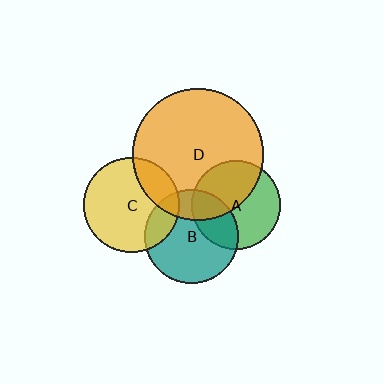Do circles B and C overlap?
Yes.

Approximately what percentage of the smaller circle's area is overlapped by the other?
Approximately 20%.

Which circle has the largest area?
Circle D (orange).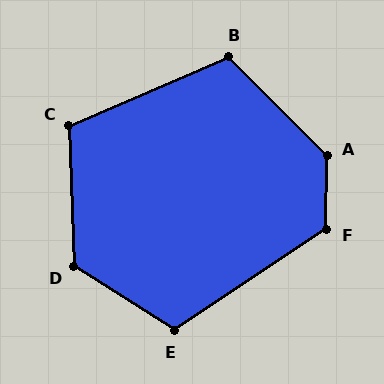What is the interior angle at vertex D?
Approximately 124 degrees (obtuse).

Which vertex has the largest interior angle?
A, at approximately 135 degrees.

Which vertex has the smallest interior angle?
C, at approximately 111 degrees.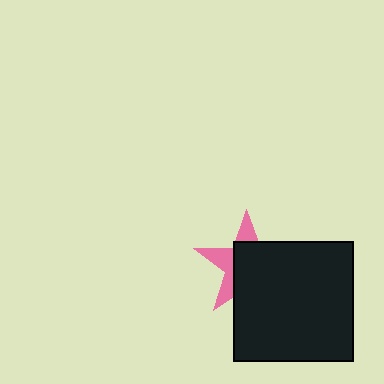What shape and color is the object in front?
The object in front is a black square.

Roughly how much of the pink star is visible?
A small part of it is visible (roughly 37%).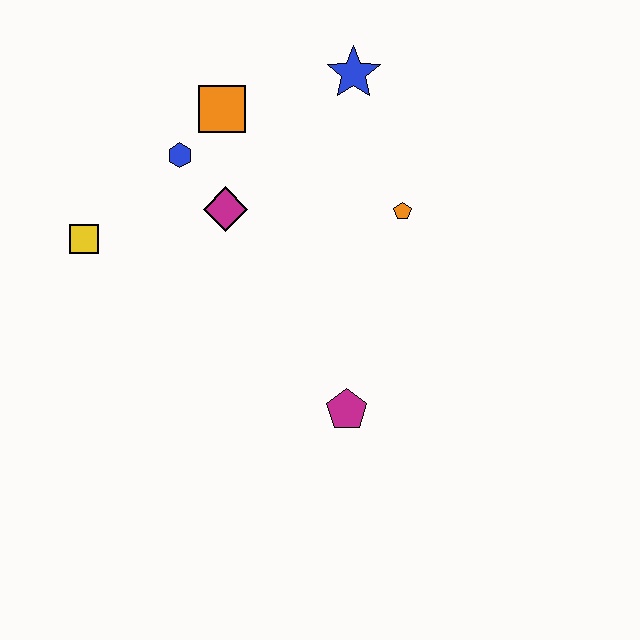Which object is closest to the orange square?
The blue hexagon is closest to the orange square.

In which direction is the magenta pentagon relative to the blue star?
The magenta pentagon is below the blue star.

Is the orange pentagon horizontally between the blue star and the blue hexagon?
No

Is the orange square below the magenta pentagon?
No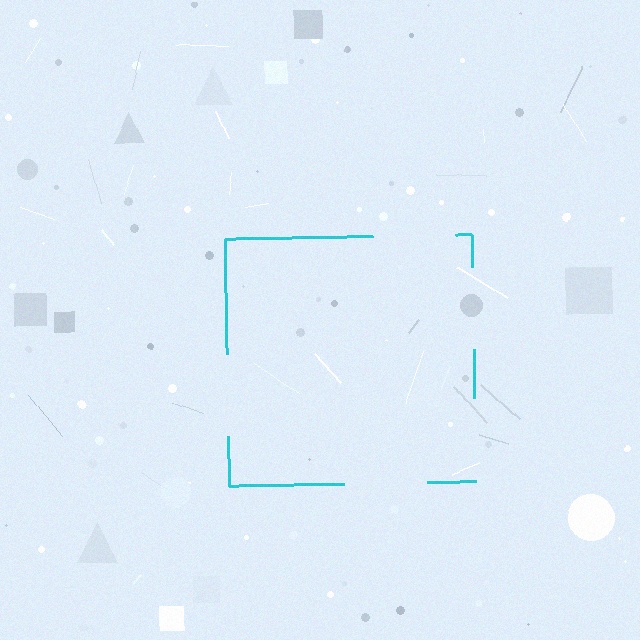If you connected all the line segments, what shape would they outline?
They would outline a square.